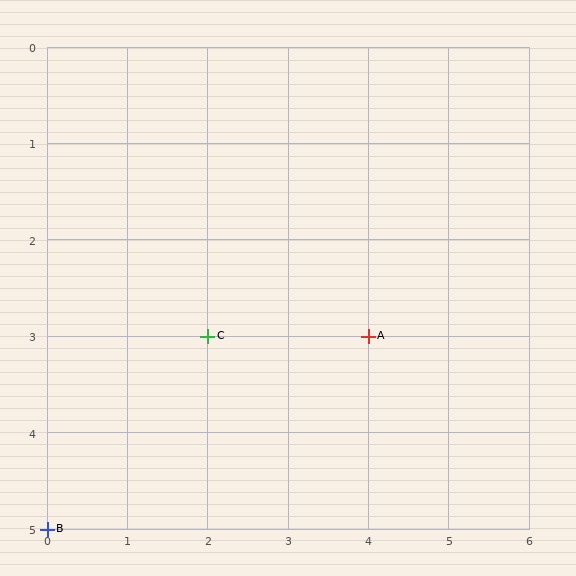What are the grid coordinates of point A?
Point A is at grid coordinates (4, 3).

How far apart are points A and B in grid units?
Points A and B are 4 columns and 2 rows apart (about 4.5 grid units diagonally).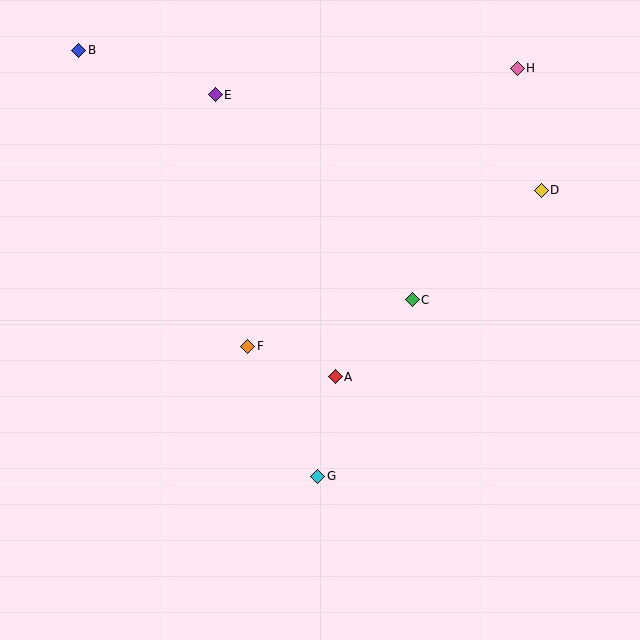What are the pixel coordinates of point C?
Point C is at (412, 300).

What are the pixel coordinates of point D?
Point D is at (541, 190).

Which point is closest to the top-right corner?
Point H is closest to the top-right corner.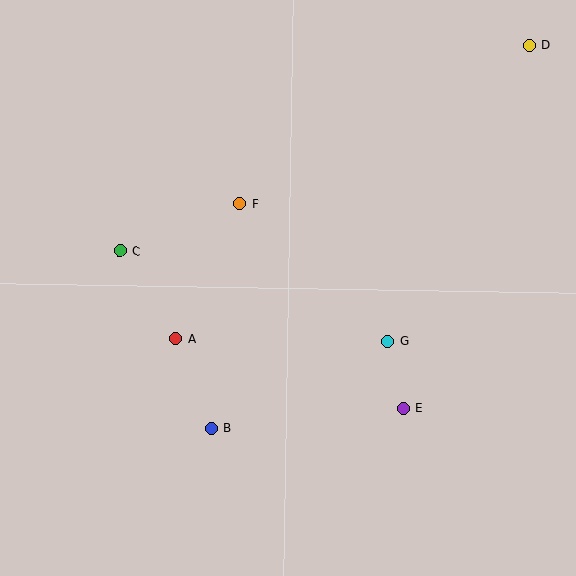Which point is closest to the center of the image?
Point F at (240, 204) is closest to the center.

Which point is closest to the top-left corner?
Point C is closest to the top-left corner.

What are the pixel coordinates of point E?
Point E is at (403, 408).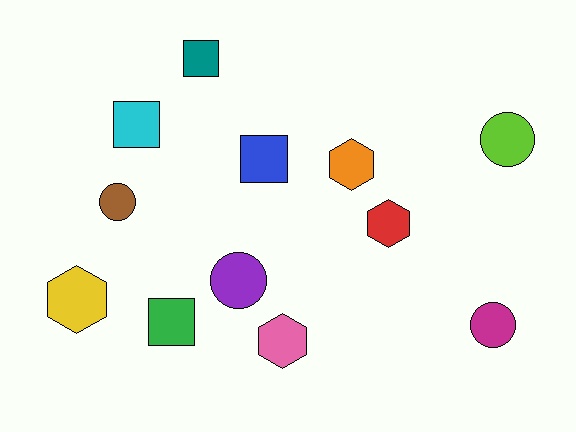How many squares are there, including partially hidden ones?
There are 4 squares.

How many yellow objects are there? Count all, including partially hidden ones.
There is 1 yellow object.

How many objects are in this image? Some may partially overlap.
There are 12 objects.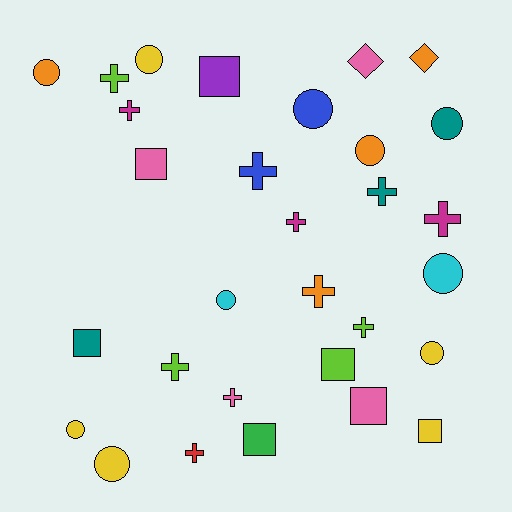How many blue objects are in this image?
There are 2 blue objects.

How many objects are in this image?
There are 30 objects.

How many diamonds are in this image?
There are 2 diamonds.